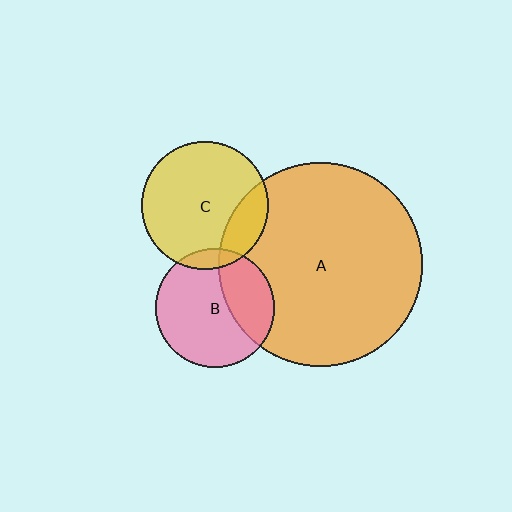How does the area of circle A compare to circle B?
Approximately 2.9 times.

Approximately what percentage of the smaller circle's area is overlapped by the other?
Approximately 30%.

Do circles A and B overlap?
Yes.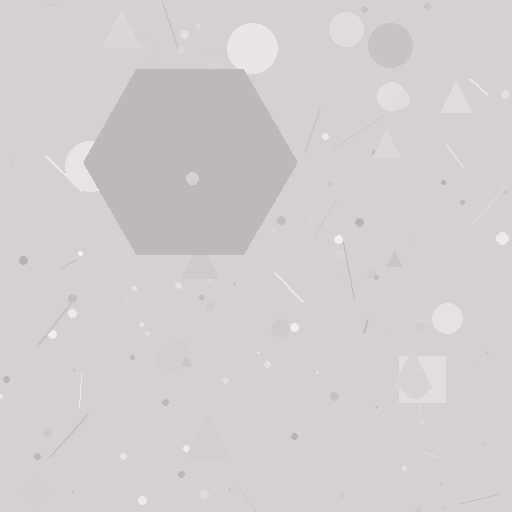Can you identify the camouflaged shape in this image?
The camouflaged shape is a hexagon.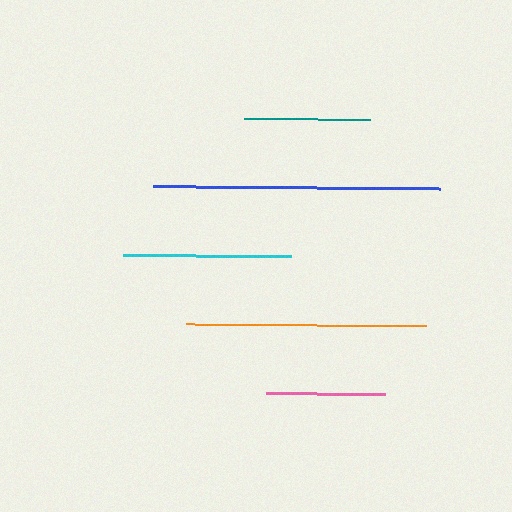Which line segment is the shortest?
The pink line is the shortest at approximately 119 pixels.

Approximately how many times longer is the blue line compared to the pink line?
The blue line is approximately 2.4 times the length of the pink line.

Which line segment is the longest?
The blue line is the longest at approximately 287 pixels.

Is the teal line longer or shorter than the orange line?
The orange line is longer than the teal line.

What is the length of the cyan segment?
The cyan segment is approximately 168 pixels long.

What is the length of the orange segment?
The orange segment is approximately 240 pixels long.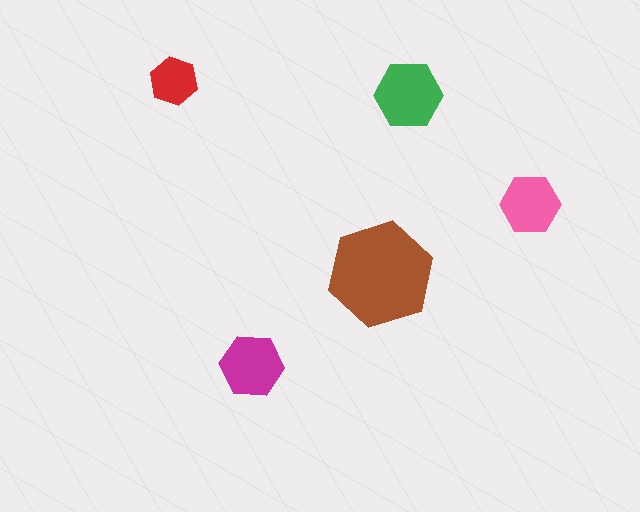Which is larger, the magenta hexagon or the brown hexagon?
The brown one.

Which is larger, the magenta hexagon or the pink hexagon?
The magenta one.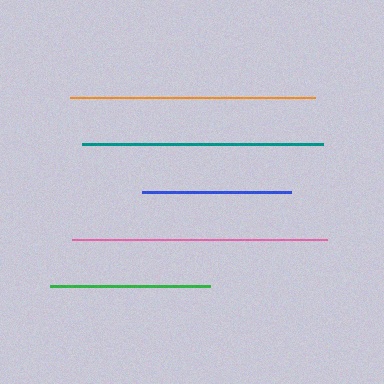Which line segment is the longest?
The pink line is the longest at approximately 254 pixels.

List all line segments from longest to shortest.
From longest to shortest: pink, orange, teal, green, blue.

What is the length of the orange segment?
The orange segment is approximately 245 pixels long.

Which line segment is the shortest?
The blue line is the shortest at approximately 149 pixels.